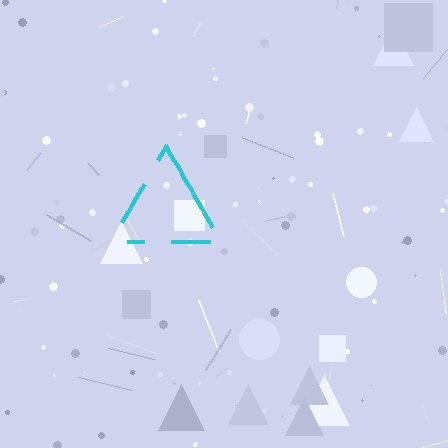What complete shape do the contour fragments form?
The contour fragments form a triangle.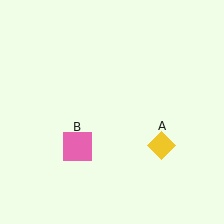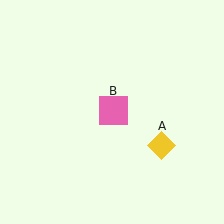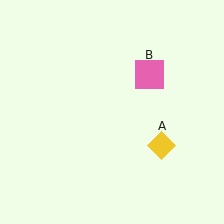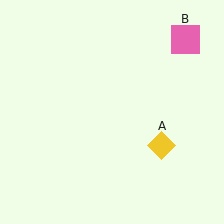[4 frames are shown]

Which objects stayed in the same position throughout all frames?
Yellow diamond (object A) remained stationary.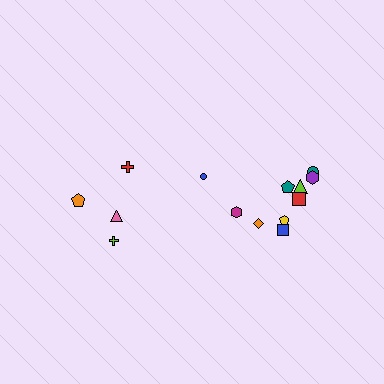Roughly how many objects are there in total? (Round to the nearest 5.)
Roughly 15 objects in total.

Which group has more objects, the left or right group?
The right group.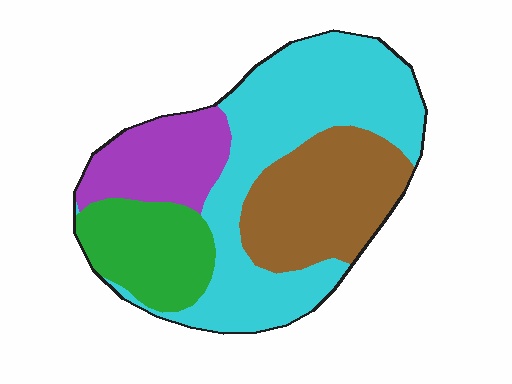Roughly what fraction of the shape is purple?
Purple covers roughly 15% of the shape.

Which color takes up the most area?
Cyan, at roughly 45%.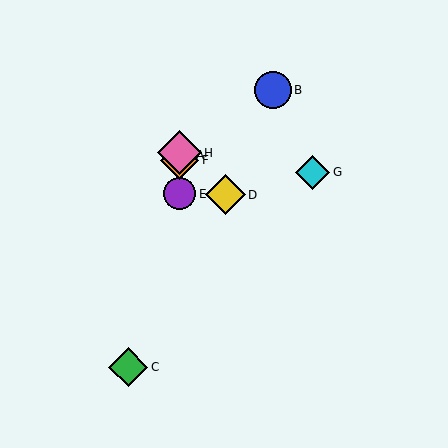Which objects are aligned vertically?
Objects A, E, F, H are aligned vertically.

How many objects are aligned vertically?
4 objects (A, E, F, H) are aligned vertically.